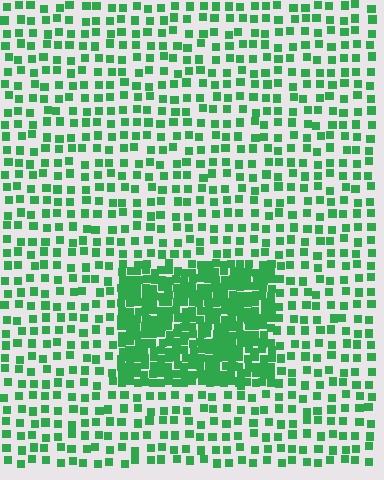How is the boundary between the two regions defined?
The boundary is defined by a change in element density (approximately 2.7x ratio). All elements are the same color, size, and shape.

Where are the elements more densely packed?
The elements are more densely packed inside the rectangle boundary.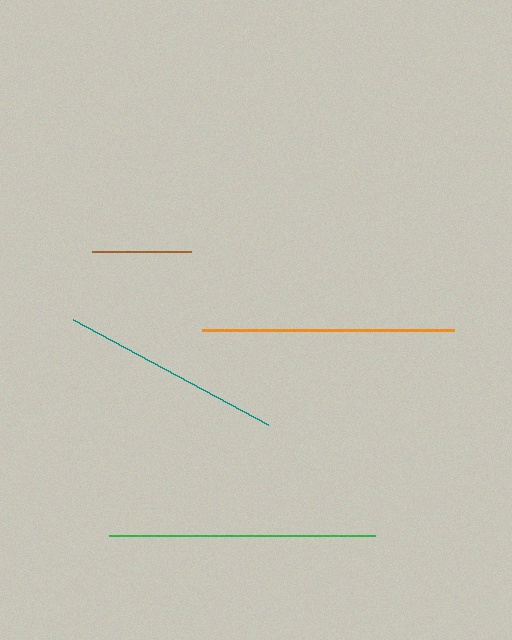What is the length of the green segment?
The green segment is approximately 266 pixels long.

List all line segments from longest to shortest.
From longest to shortest: green, orange, teal, brown.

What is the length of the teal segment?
The teal segment is approximately 221 pixels long.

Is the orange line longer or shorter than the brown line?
The orange line is longer than the brown line.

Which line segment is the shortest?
The brown line is the shortest at approximately 99 pixels.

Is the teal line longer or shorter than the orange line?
The orange line is longer than the teal line.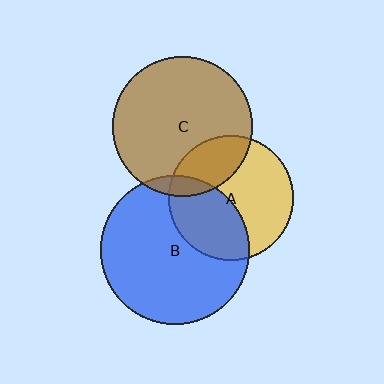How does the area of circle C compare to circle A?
Approximately 1.2 times.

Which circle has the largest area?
Circle B (blue).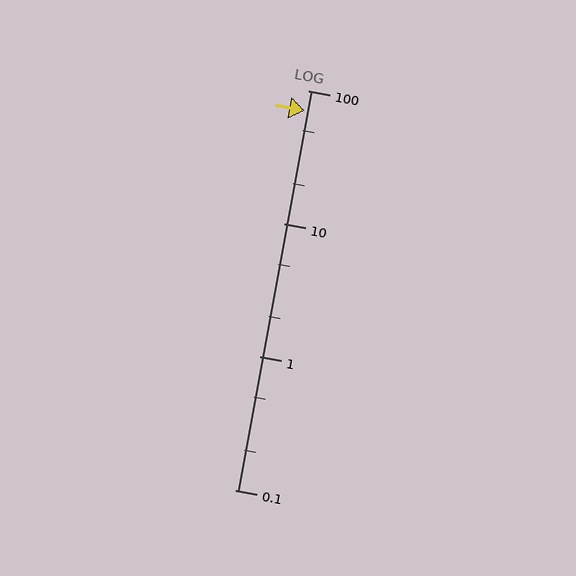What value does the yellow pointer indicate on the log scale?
The pointer indicates approximately 71.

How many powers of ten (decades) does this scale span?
The scale spans 3 decades, from 0.1 to 100.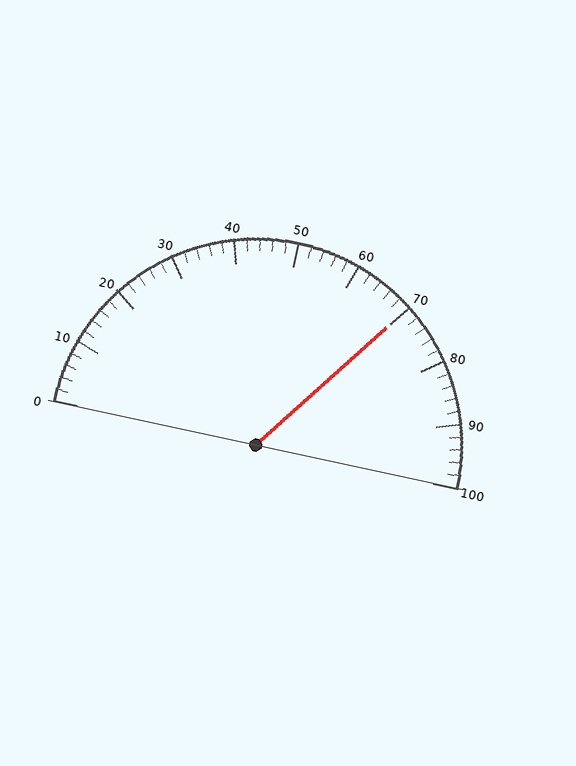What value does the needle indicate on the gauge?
The needle indicates approximately 70.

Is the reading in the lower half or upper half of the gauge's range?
The reading is in the upper half of the range (0 to 100).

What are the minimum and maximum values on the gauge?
The gauge ranges from 0 to 100.